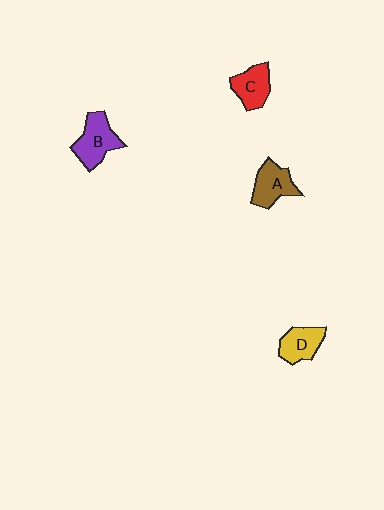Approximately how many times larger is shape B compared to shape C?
Approximately 1.3 times.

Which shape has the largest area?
Shape B (purple).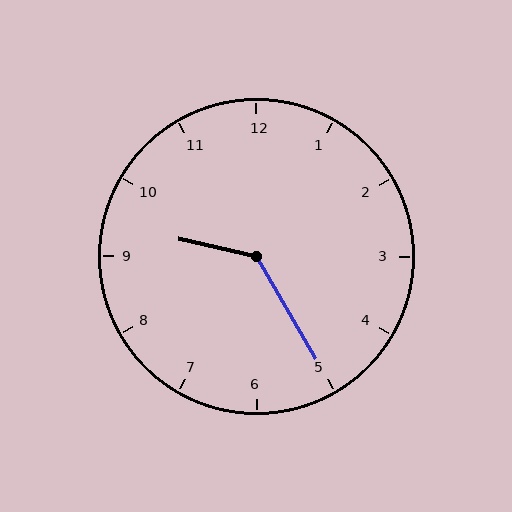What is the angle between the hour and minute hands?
Approximately 132 degrees.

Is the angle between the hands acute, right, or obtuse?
It is obtuse.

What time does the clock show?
9:25.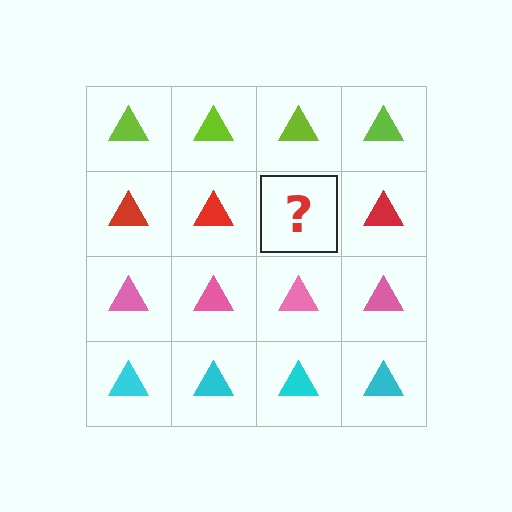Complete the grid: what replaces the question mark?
The question mark should be replaced with a red triangle.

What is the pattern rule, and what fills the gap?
The rule is that each row has a consistent color. The gap should be filled with a red triangle.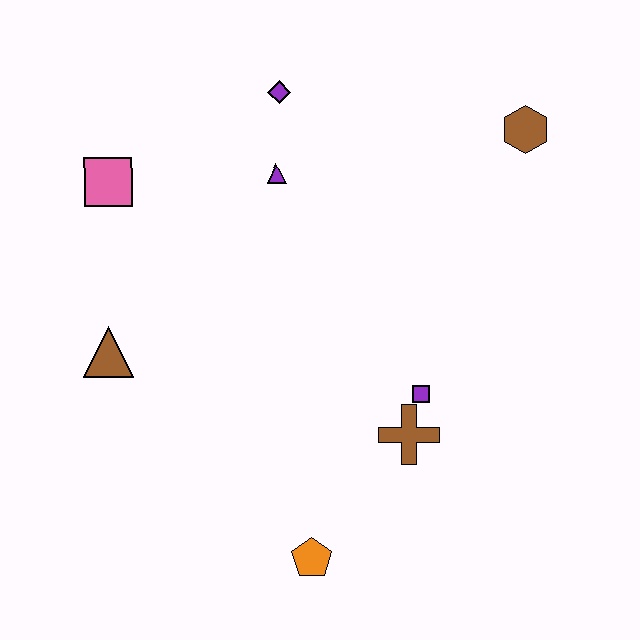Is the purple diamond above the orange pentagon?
Yes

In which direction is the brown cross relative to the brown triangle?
The brown cross is to the right of the brown triangle.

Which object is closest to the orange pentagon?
The brown cross is closest to the orange pentagon.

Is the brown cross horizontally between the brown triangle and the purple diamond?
No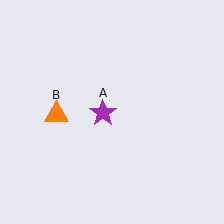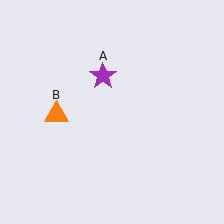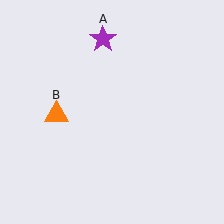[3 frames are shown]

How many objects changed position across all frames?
1 object changed position: purple star (object A).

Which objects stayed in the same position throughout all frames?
Orange triangle (object B) remained stationary.